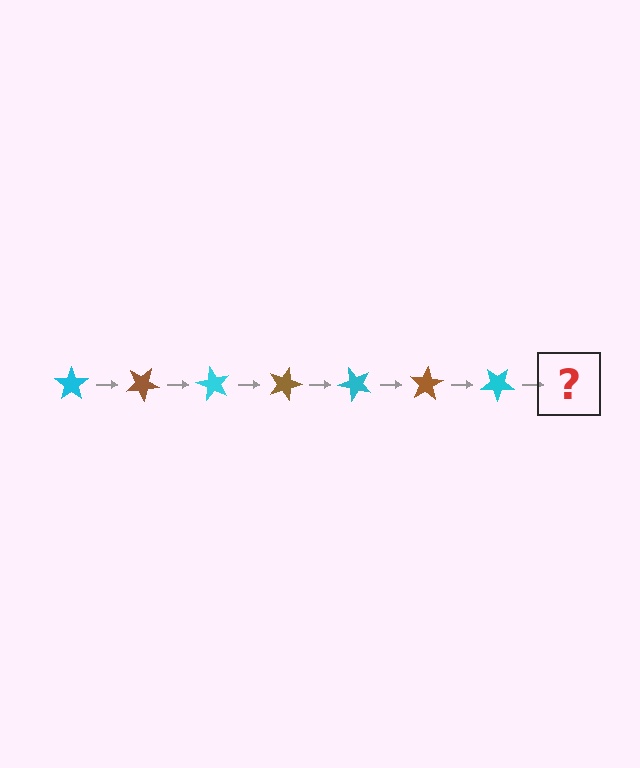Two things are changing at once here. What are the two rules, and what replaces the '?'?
The two rules are that it rotates 30 degrees each step and the color cycles through cyan and brown. The '?' should be a brown star, rotated 210 degrees from the start.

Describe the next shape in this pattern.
It should be a brown star, rotated 210 degrees from the start.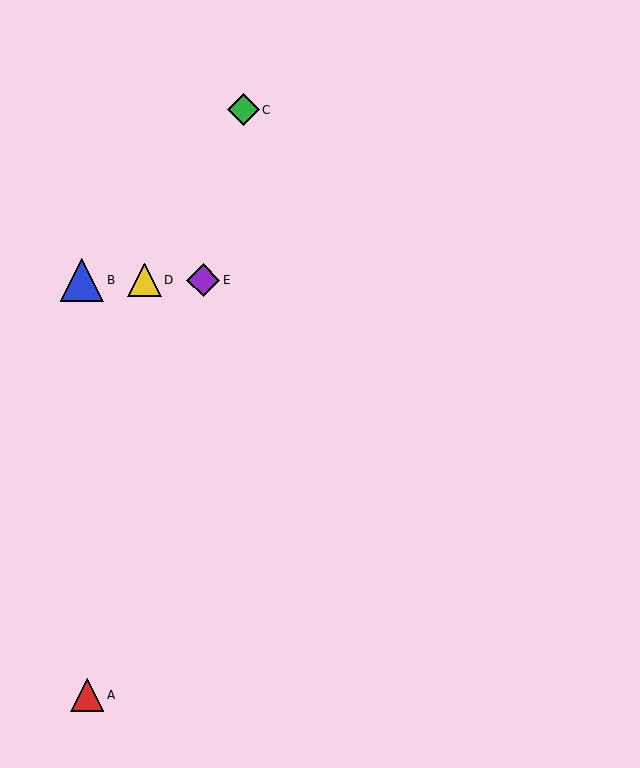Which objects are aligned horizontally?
Objects B, D, E are aligned horizontally.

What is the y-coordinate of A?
Object A is at y≈695.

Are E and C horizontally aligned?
No, E is at y≈280 and C is at y≈110.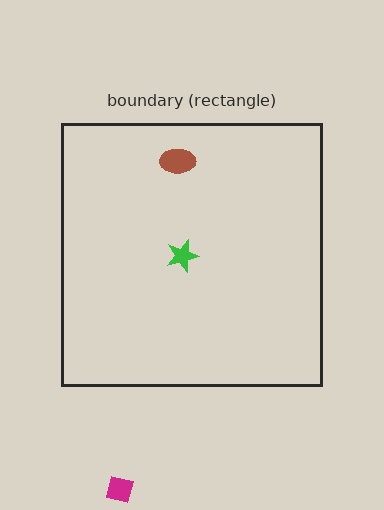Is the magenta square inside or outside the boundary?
Outside.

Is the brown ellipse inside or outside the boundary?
Inside.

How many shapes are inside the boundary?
2 inside, 1 outside.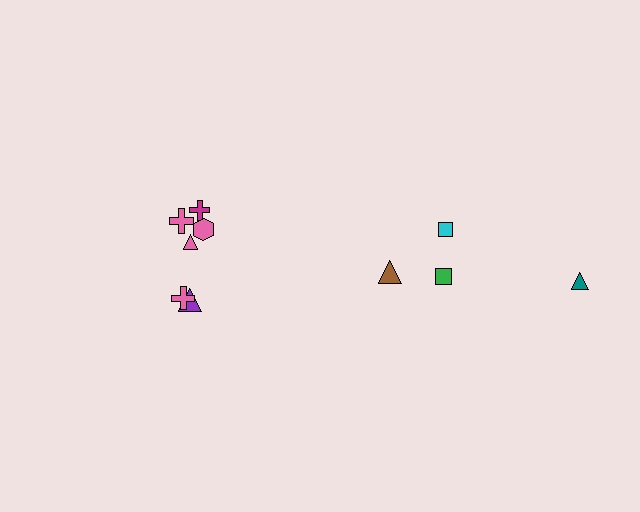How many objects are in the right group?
There are 4 objects.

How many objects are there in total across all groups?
There are 10 objects.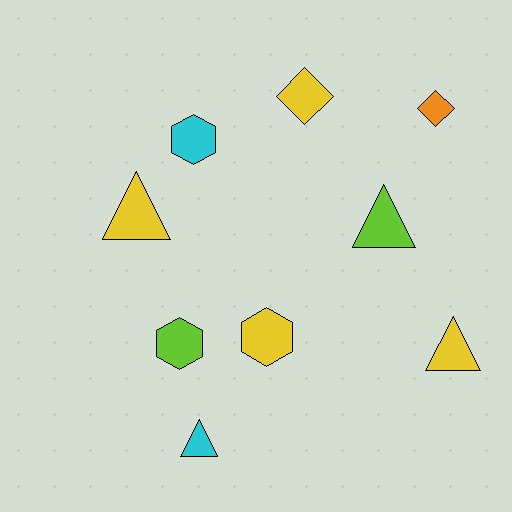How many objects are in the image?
There are 9 objects.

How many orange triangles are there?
There are no orange triangles.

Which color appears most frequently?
Yellow, with 4 objects.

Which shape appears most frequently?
Triangle, with 4 objects.